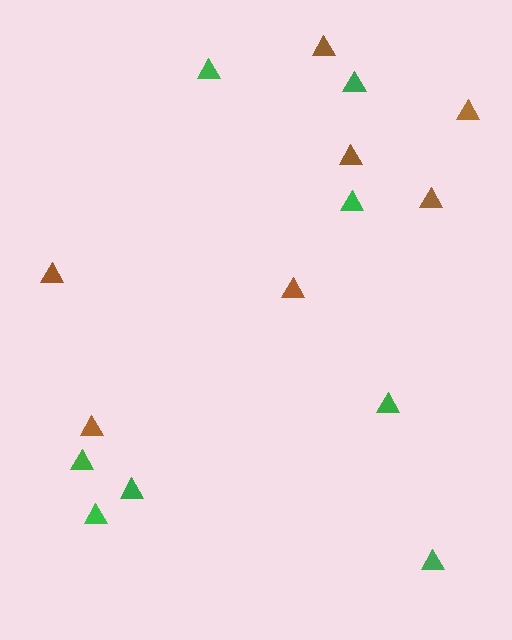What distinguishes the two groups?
There are 2 groups: one group of brown triangles (7) and one group of green triangles (8).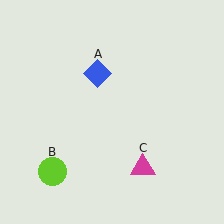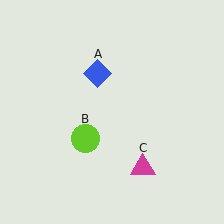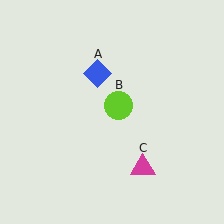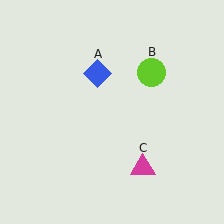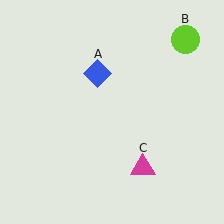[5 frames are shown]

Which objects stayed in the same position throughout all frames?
Blue diamond (object A) and magenta triangle (object C) remained stationary.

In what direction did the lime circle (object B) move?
The lime circle (object B) moved up and to the right.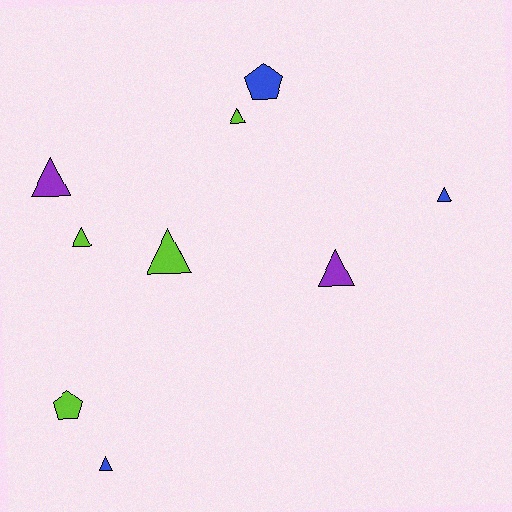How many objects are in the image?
There are 9 objects.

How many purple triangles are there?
There are 2 purple triangles.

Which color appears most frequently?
Lime, with 4 objects.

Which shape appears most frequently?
Triangle, with 7 objects.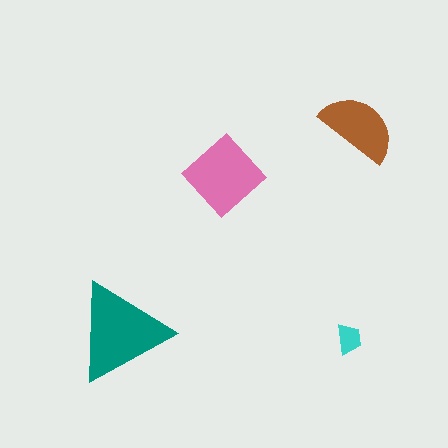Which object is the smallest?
The cyan trapezoid.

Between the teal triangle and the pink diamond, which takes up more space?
The teal triangle.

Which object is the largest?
The teal triangle.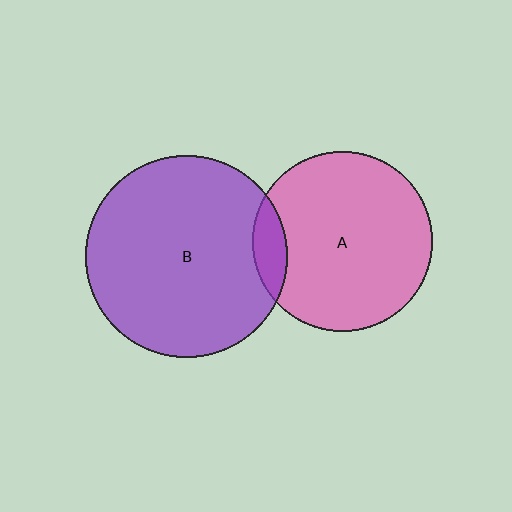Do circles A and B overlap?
Yes.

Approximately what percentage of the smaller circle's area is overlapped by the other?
Approximately 10%.